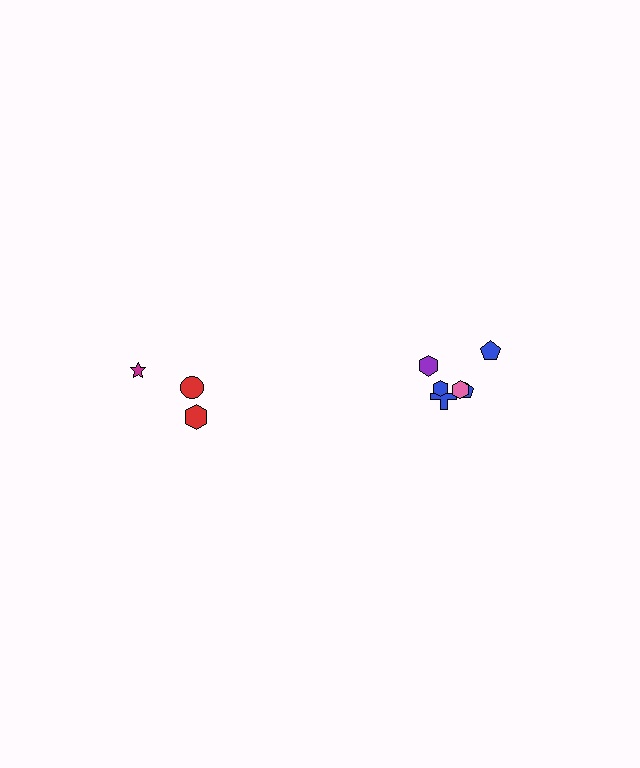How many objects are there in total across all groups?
There are 9 objects.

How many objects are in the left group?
There are 3 objects.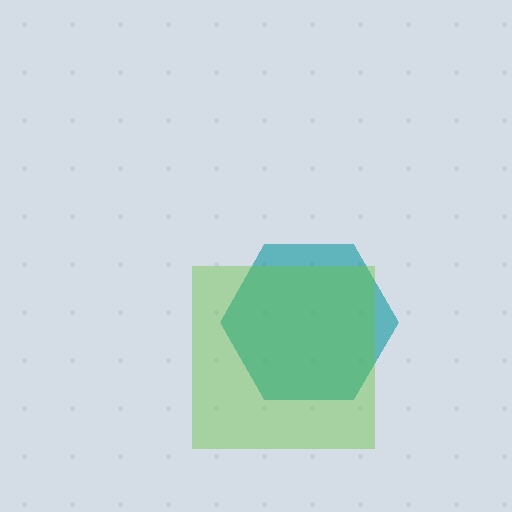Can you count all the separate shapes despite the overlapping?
Yes, there are 2 separate shapes.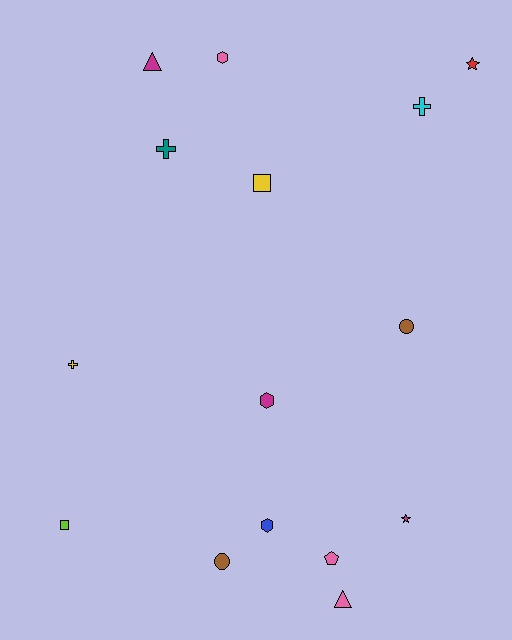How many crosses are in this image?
There are 3 crosses.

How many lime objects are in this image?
There is 1 lime object.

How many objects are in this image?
There are 15 objects.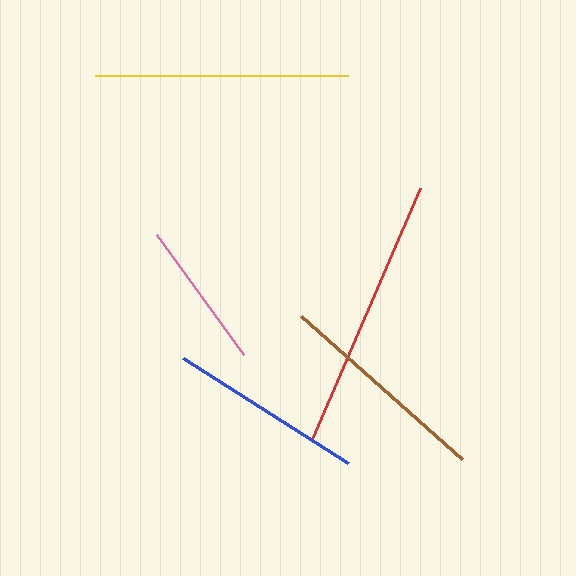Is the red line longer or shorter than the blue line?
The red line is longer than the blue line.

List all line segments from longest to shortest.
From longest to shortest: red, yellow, brown, blue, pink.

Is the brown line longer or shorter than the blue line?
The brown line is longer than the blue line.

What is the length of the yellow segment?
The yellow segment is approximately 252 pixels long.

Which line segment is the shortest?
The pink line is the shortest at approximately 148 pixels.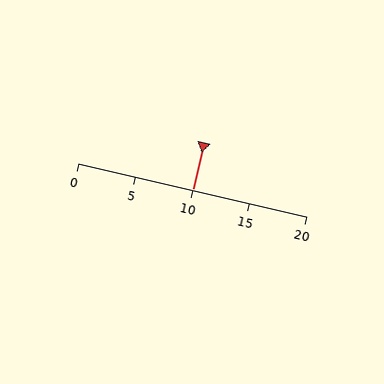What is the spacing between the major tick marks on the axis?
The major ticks are spaced 5 apart.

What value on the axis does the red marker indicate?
The marker indicates approximately 10.